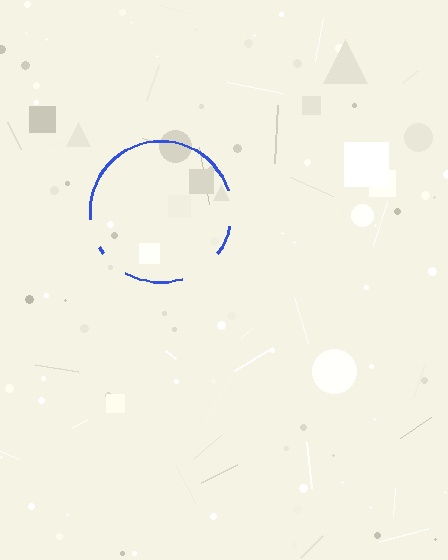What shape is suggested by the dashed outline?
The dashed outline suggests a circle.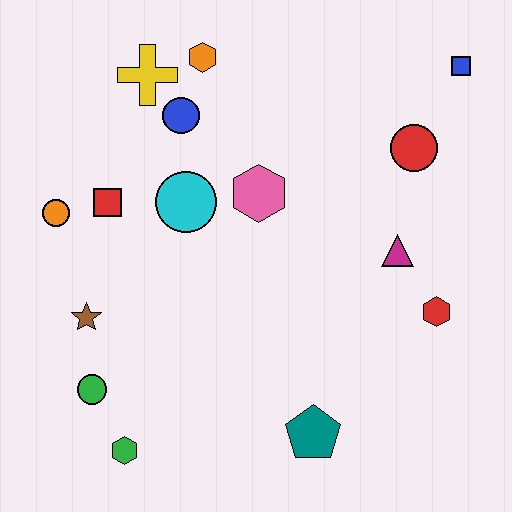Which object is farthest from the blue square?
The green hexagon is farthest from the blue square.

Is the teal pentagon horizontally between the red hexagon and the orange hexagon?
Yes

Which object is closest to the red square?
The orange circle is closest to the red square.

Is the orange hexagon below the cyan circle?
No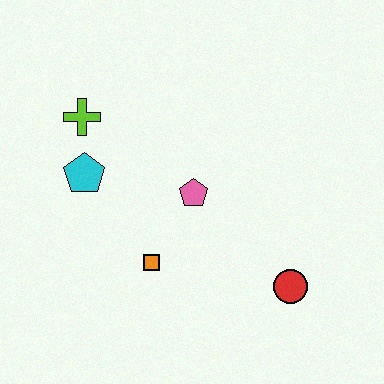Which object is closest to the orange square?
The pink pentagon is closest to the orange square.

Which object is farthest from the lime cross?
The red circle is farthest from the lime cross.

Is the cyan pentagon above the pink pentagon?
Yes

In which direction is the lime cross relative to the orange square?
The lime cross is above the orange square.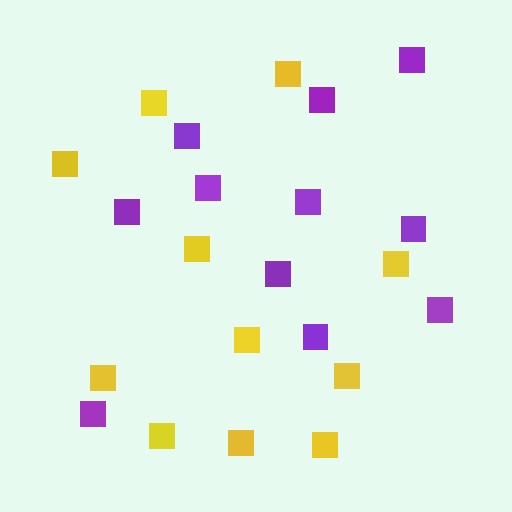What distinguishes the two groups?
There are 2 groups: one group of purple squares (11) and one group of yellow squares (11).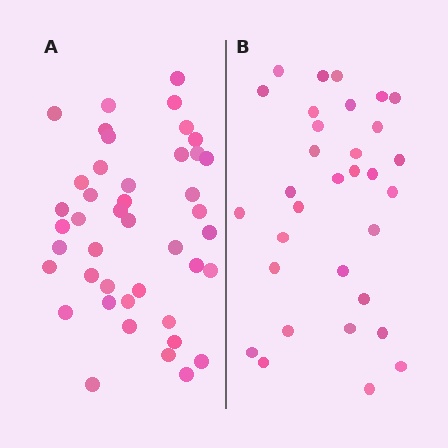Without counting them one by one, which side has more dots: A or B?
Region A (the left region) has more dots.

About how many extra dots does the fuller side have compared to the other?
Region A has roughly 12 or so more dots than region B.